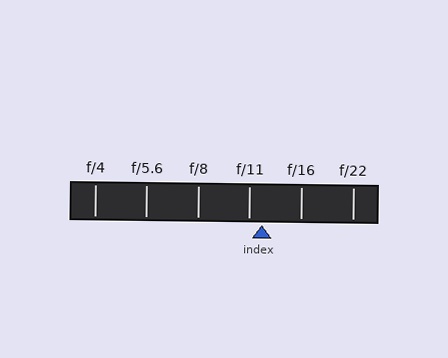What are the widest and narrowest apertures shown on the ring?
The widest aperture shown is f/4 and the narrowest is f/22.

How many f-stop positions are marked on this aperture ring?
There are 6 f-stop positions marked.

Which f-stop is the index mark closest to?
The index mark is closest to f/11.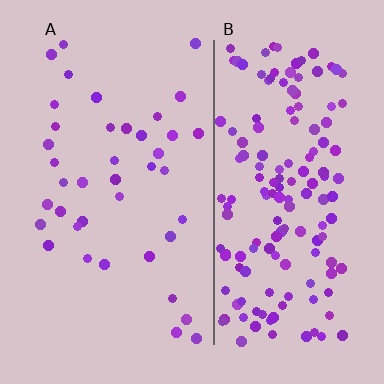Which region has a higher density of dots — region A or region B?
B (the right).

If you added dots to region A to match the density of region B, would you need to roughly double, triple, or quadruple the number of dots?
Approximately quadruple.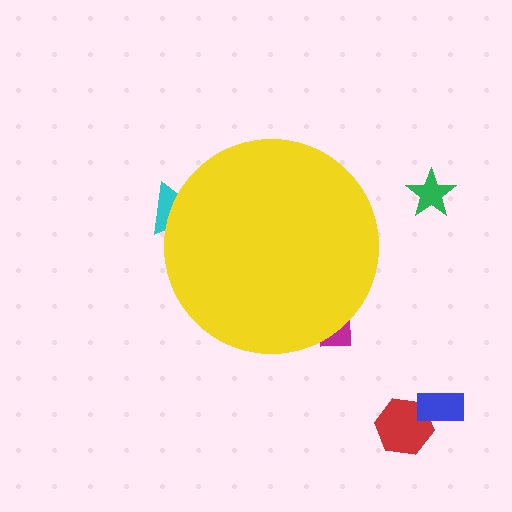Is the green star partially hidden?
No, the green star is fully visible.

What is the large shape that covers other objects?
A yellow circle.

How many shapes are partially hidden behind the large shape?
2 shapes are partially hidden.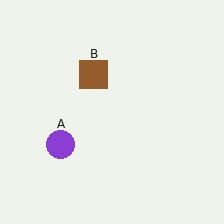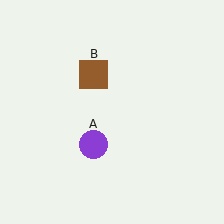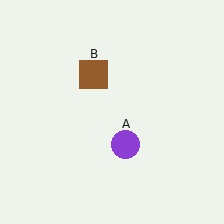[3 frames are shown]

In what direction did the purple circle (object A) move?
The purple circle (object A) moved right.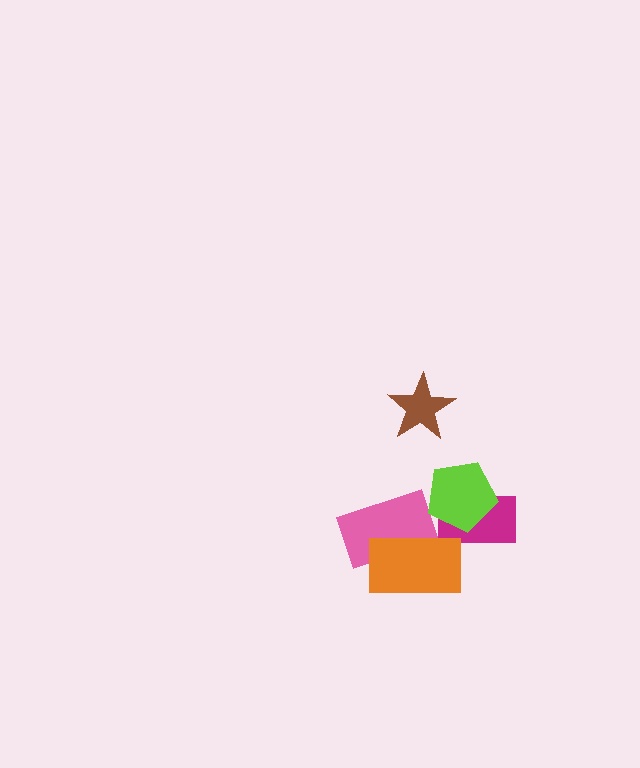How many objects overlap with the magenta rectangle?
1 object overlaps with the magenta rectangle.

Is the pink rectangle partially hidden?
Yes, it is partially covered by another shape.